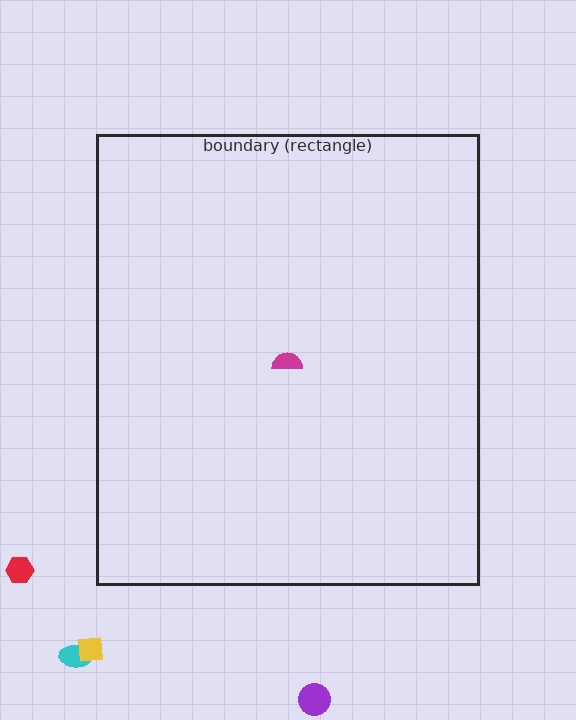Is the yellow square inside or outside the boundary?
Outside.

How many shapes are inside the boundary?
1 inside, 4 outside.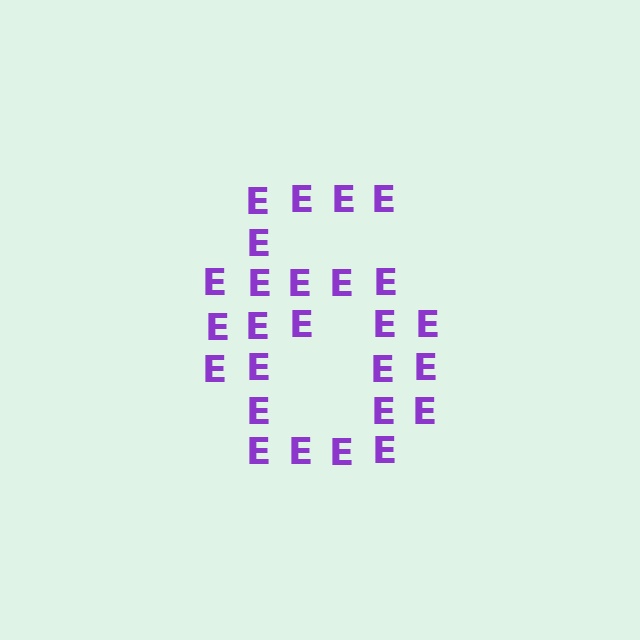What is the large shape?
The large shape is the digit 6.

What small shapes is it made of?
It is made of small letter E's.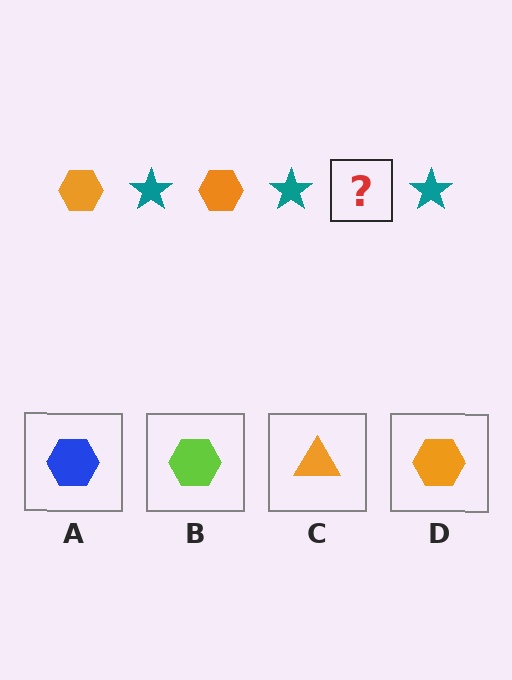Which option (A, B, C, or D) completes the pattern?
D.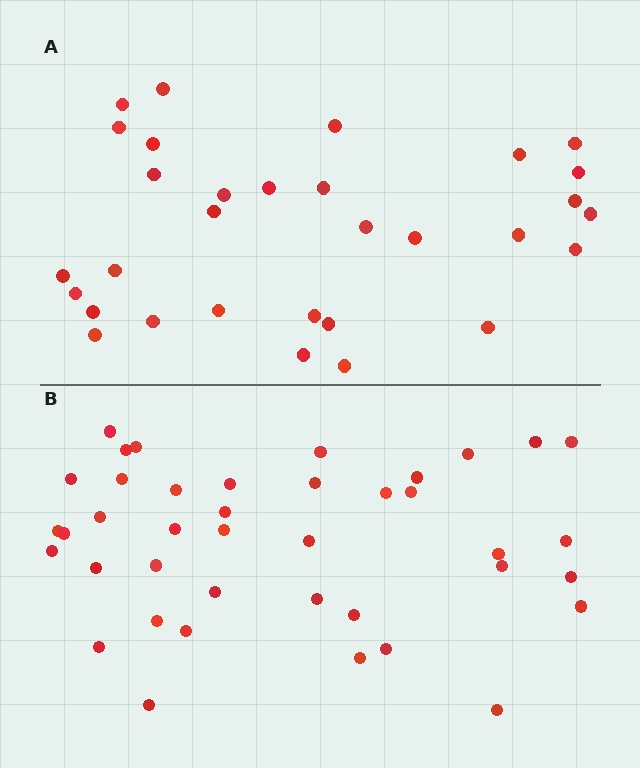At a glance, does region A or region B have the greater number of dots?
Region B (the bottom region) has more dots.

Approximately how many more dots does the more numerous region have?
Region B has roughly 8 or so more dots than region A.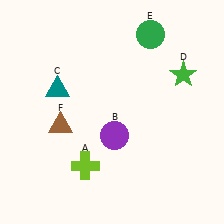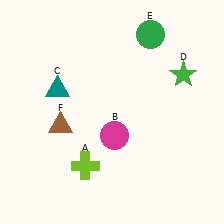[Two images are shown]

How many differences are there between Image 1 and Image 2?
There is 1 difference between the two images.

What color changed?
The circle (B) changed from purple in Image 1 to magenta in Image 2.